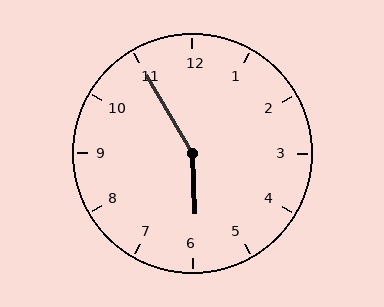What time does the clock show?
5:55.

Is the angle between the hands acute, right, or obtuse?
It is obtuse.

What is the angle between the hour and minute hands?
Approximately 152 degrees.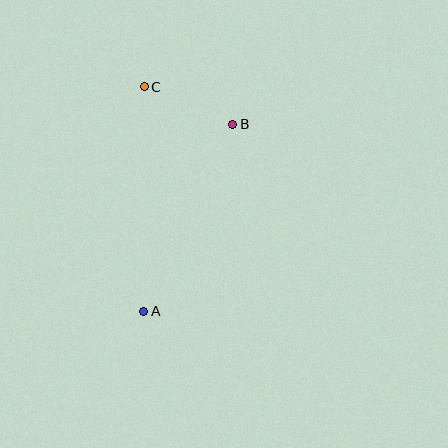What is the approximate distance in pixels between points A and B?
The distance between A and B is approximately 207 pixels.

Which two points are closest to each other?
Points B and C are closest to each other.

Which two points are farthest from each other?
Points A and C are farthest from each other.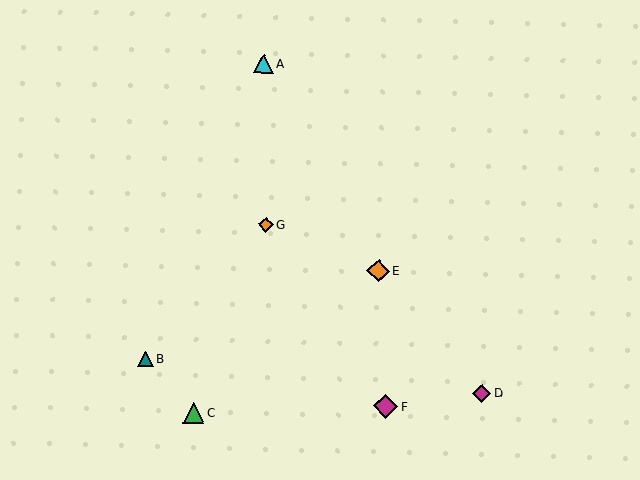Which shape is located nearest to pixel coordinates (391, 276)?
The orange diamond (labeled E) at (378, 271) is nearest to that location.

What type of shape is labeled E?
Shape E is an orange diamond.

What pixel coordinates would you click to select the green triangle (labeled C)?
Click at (194, 413) to select the green triangle C.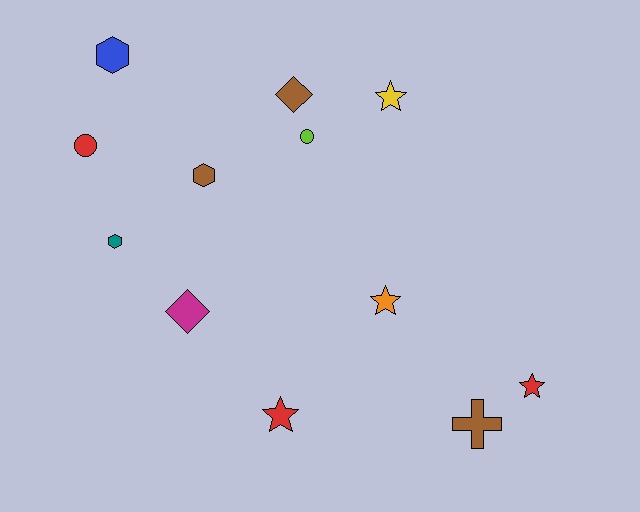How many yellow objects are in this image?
There is 1 yellow object.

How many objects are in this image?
There are 12 objects.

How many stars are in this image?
There are 4 stars.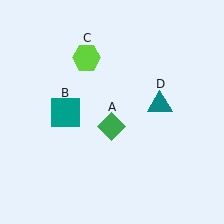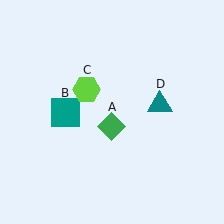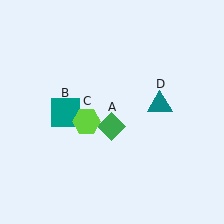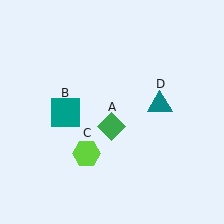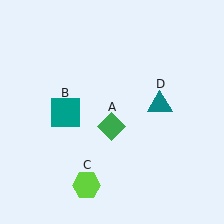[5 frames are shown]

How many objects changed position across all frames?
1 object changed position: lime hexagon (object C).